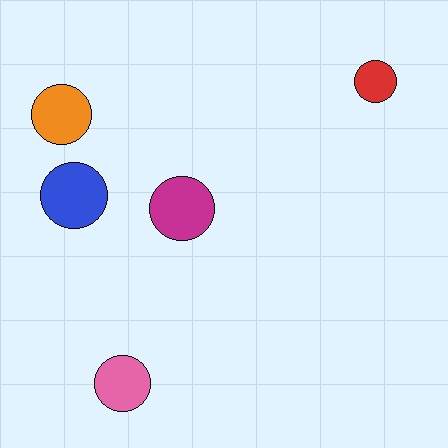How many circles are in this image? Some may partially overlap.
There are 5 circles.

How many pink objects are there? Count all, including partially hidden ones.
There is 1 pink object.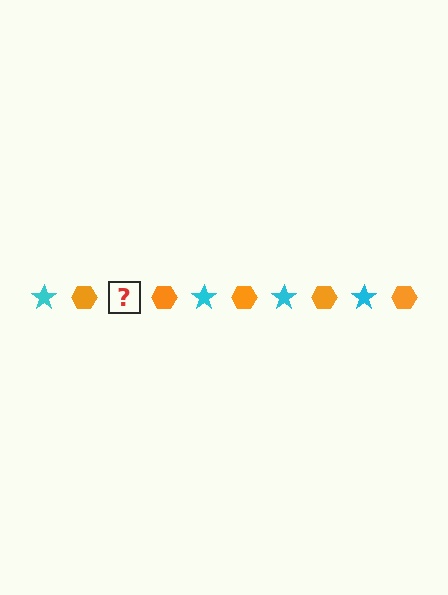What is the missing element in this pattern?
The missing element is a cyan star.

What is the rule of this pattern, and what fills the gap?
The rule is that the pattern alternates between cyan star and orange hexagon. The gap should be filled with a cyan star.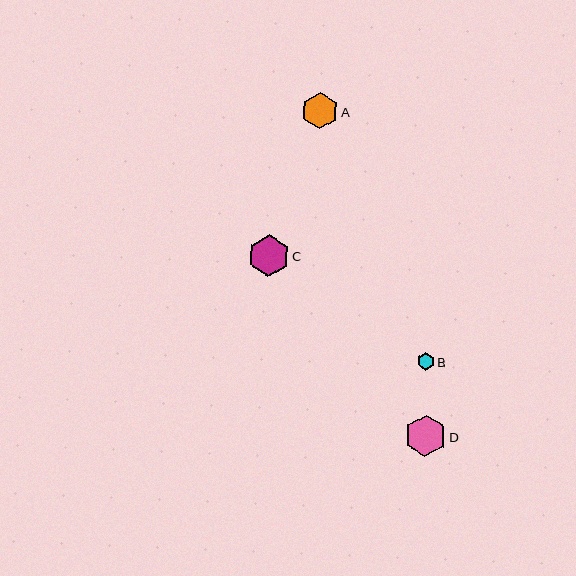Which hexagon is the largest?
Hexagon D is the largest with a size of approximately 42 pixels.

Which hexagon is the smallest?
Hexagon B is the smallest with a size of approximately 17 pixels.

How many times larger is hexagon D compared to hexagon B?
Hexagon D is approximately 2.4 times the size of hexagon B.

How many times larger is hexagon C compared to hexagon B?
Hexagon C is approximately 2.4 times the size of hexagon B.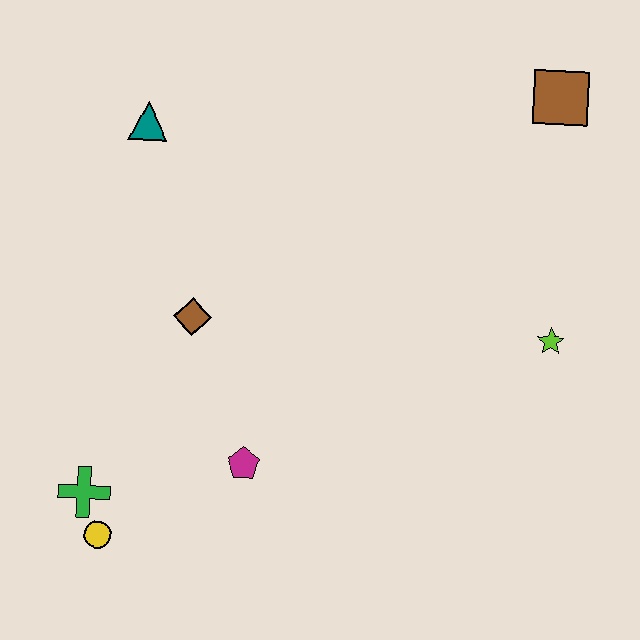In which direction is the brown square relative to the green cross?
The brown square is to the right of the green cross.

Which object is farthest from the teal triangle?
The lime star is farthest from the teal triangle.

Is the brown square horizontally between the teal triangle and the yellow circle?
No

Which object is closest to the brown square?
The lime star is closest to the brown square.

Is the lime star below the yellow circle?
No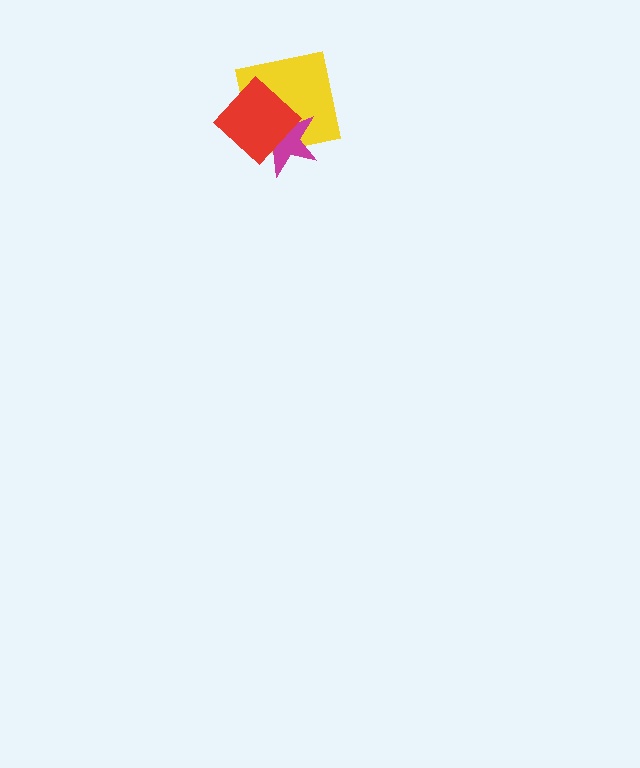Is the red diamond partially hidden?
No, no other shape covers it.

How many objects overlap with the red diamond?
2 objects overlap with the red diamond.